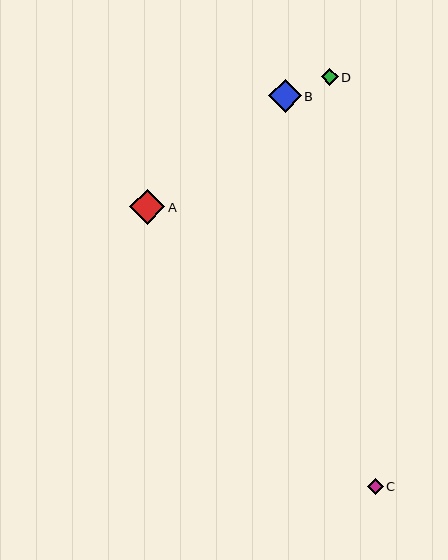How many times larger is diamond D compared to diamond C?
Diamond D is approximately 1.1 times the size of diamond C.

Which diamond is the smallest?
Diamond C is the smallest with a size of approximately 15 pixels.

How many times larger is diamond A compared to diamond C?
Diamond A is approximately 2.3 times the size of diamond C.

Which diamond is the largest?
Diamond A is the largest with a size of approximately 36 pixels.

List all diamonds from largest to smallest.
From largest to smallest: A, B, D, C.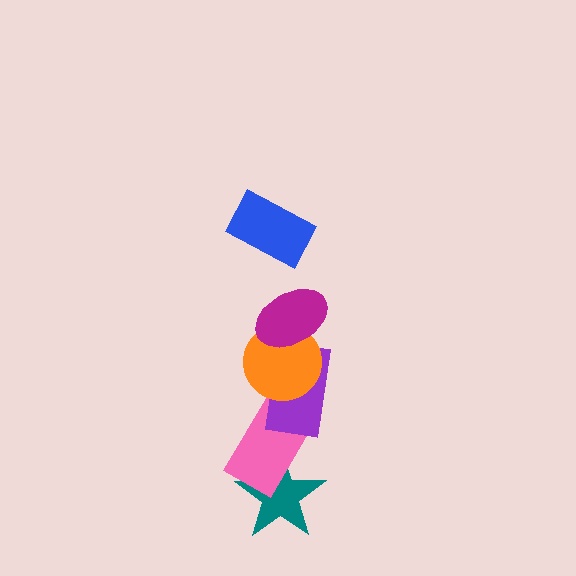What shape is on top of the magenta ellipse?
The blue rectangle is on top of the magenta ellipse.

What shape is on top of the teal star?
The pink rectangle is on top of the teal star.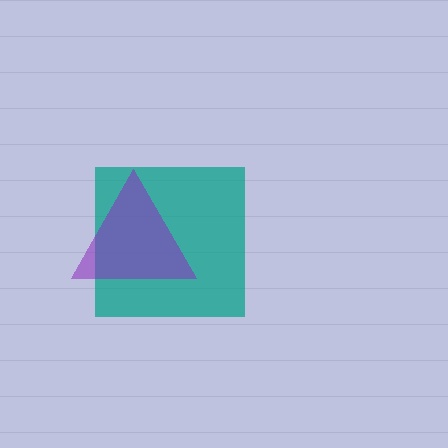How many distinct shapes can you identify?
There are 2 distinct shapes: a teal square, a purple triangle.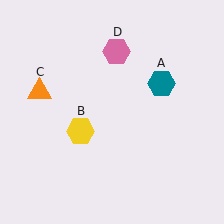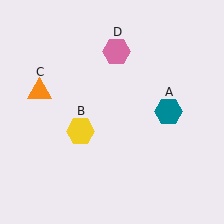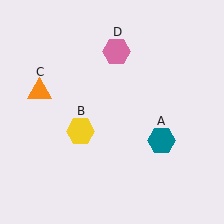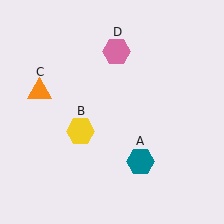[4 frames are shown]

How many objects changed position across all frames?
1 object changed position: teal hexagon (object A).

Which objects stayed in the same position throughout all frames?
Yellow hexagon (object B) and orange triangle (object C) and pink hexagon (object D) remained stationary.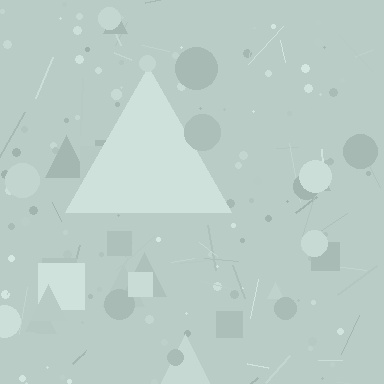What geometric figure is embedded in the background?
A triangle is embedded in the background.